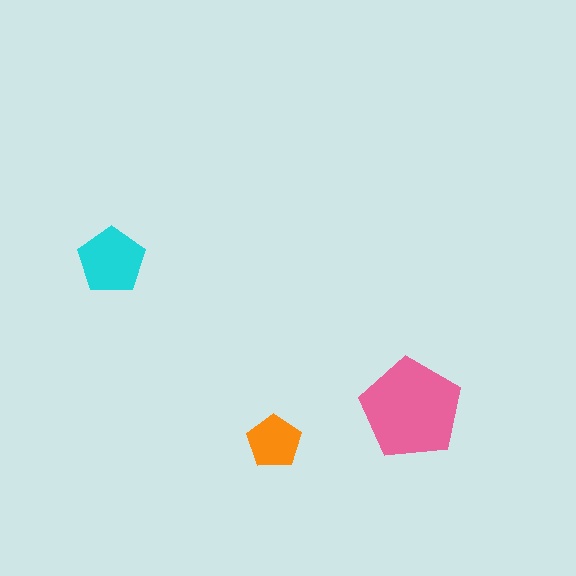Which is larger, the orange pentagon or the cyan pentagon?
The cyan one.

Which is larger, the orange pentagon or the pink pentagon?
The pink one.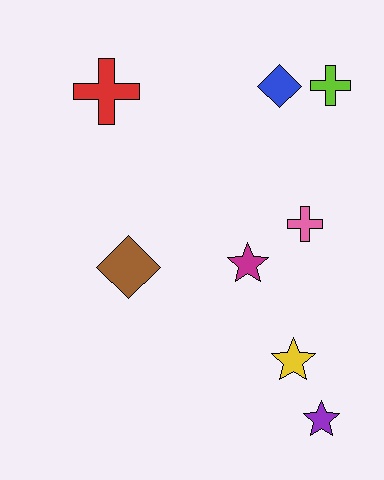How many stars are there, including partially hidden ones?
There are 3 stars.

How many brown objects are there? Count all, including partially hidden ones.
There is 1 brown object.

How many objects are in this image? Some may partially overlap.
There are 8 objects.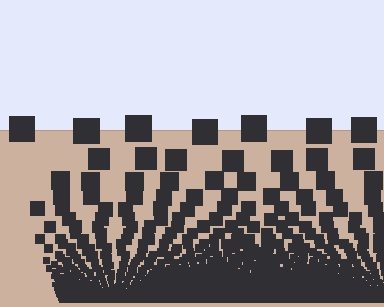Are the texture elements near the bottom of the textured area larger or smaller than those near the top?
Smaller. The gradient is inverted — elements near the bottom are smaller and denser.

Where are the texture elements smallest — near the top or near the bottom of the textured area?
Near the bottom.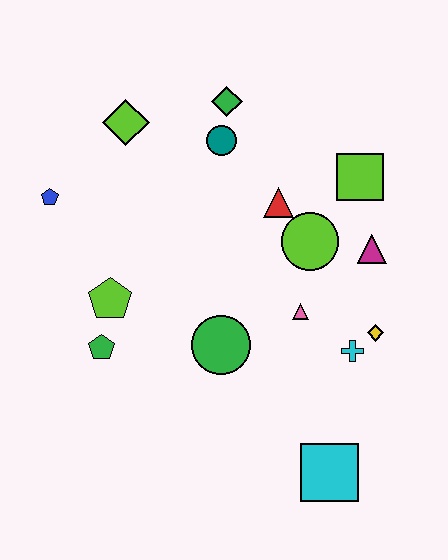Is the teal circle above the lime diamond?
No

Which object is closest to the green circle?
The pink triangle is closest to the green circle.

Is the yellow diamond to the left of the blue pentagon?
No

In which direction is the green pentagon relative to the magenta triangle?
The green pentagon is to the left of the magenta triangle.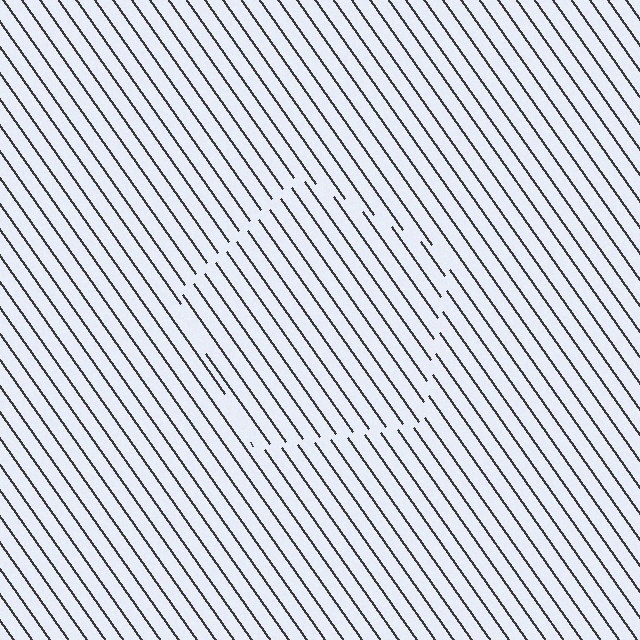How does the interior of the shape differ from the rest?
The interior of the shape contains the same grating, shifted by half a period — the contour is defined by the phase discontinuity where line-ends from the inner and outer gratings abut.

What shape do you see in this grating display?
An illusory pentagon. The interior of the shape contains the same grating, shifted by half a period — the contour is defined by the phase discontinuity where line-ends from the inner and outer gratings abut.